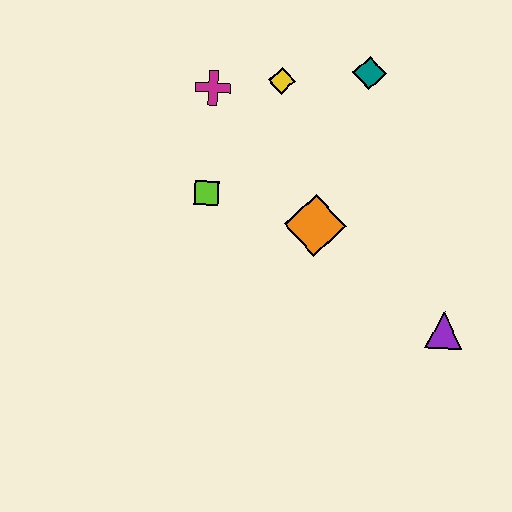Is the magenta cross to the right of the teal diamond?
No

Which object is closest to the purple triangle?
The orange diamond is closest to the purple triangle.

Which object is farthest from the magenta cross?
The purple triangle is farthest from the magenta cross.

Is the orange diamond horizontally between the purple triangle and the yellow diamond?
Yes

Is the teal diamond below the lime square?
No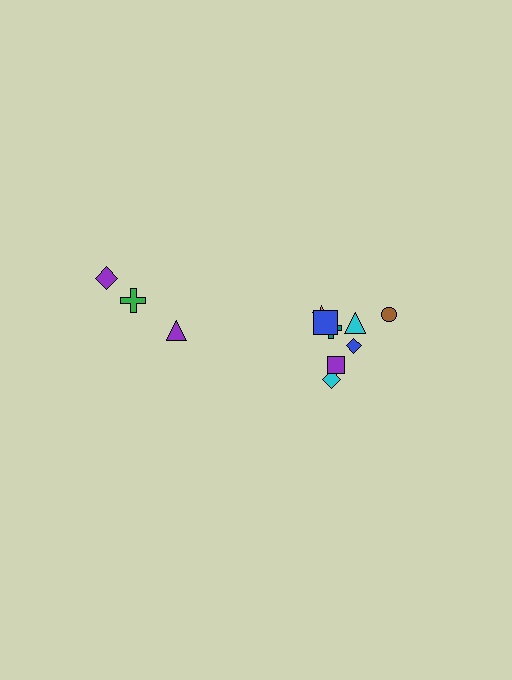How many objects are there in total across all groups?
There are 11 objects.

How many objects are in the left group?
There are 3 objects.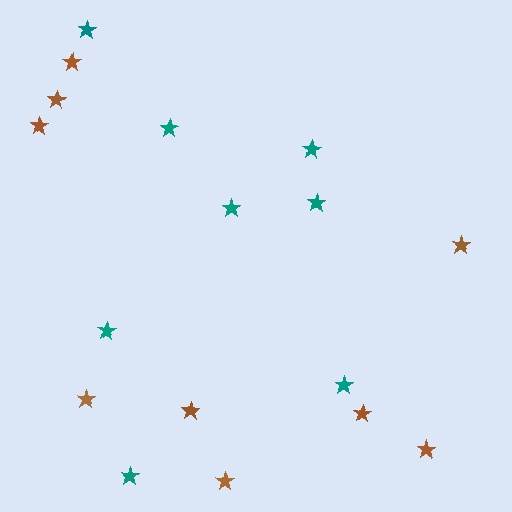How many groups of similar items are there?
There are 2 groups: one group of brown stars (9) and one group of teal stars (8).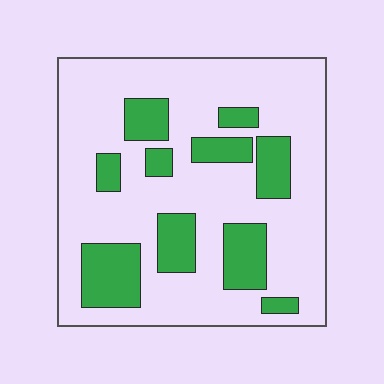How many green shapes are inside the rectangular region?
10.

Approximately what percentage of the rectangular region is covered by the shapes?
Approximately 25%.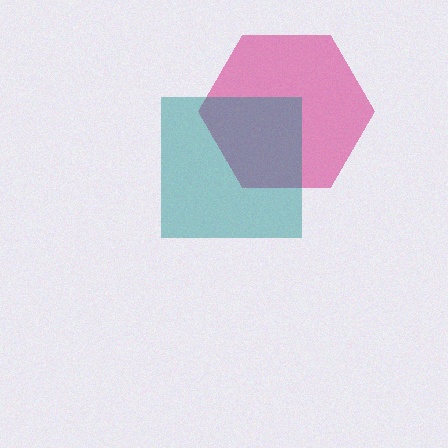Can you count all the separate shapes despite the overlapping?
Yes, there are 2 separate shapes.